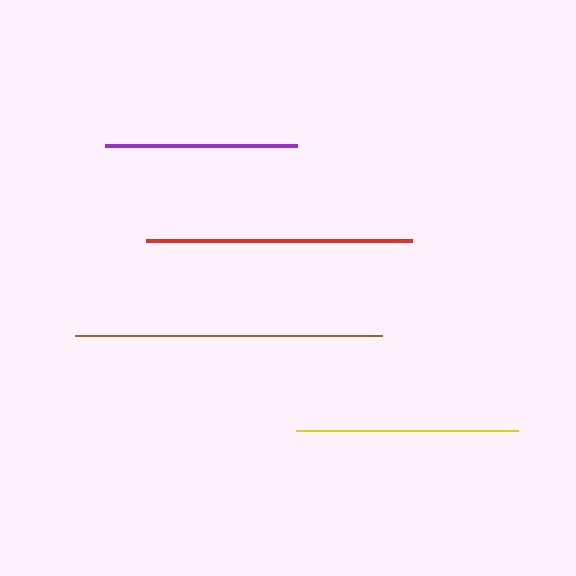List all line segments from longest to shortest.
From longest to shortest: brown, red, yellow, purple.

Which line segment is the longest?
The brown line is the longest at approximately 307 pixels.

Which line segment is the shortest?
The purple line is the shortest at approximately 192 pixels.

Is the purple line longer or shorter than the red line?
The red line is longer than the purple line.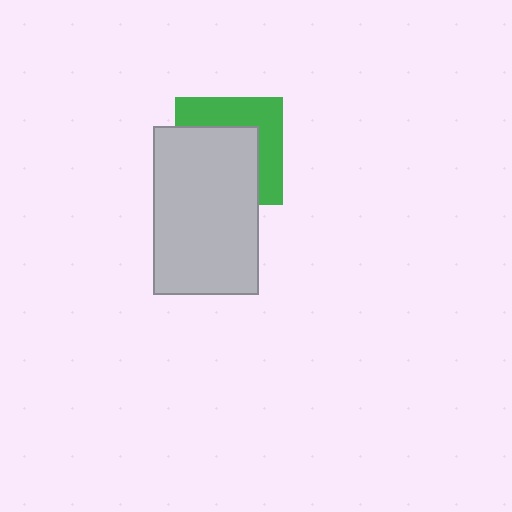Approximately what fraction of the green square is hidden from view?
Roughly 58% of the green square is hidden behind the light gray rectangle.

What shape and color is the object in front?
The object in front is a light gray rectangle.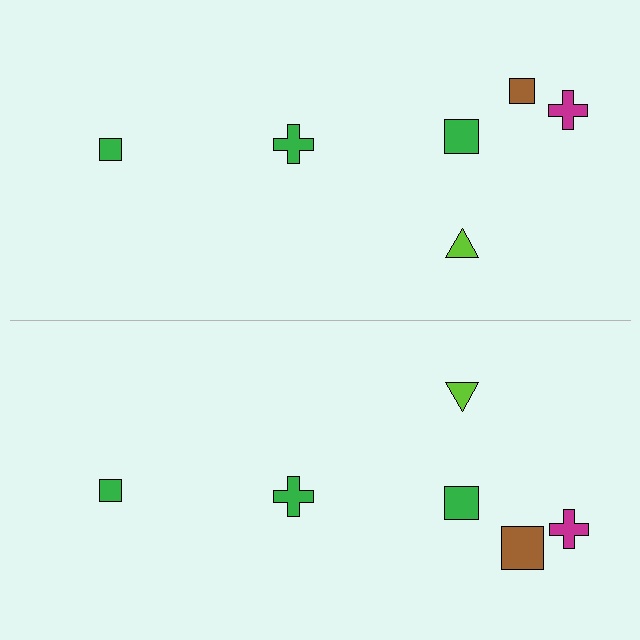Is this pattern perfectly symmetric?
No, the pattern is not perfectly symmetric. The brown square on the bottom side has a different size than its mirror counterpart.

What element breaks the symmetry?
The brown square on the bottom side has a different size than its mirror counterpart.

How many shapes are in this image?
There are 12 shapes in this image.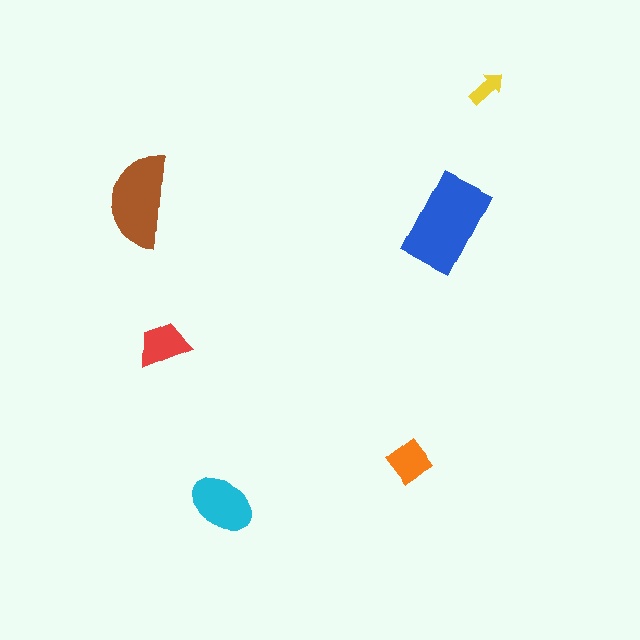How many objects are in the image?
There are 6 objects in the image.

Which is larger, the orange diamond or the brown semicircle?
The brown semicircle.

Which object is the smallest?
The yellow arrow.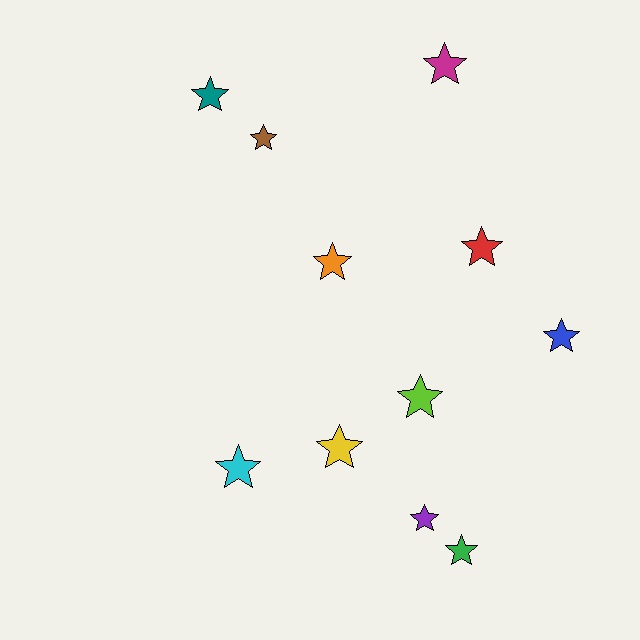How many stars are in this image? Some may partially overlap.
There are 11 stars.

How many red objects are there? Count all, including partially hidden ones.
There is 1 red object.